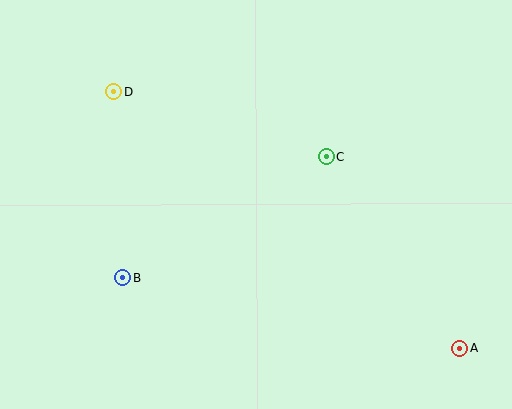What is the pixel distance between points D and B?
The distance between D and B is 186 pixels.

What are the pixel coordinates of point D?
Point D is at (114, 92).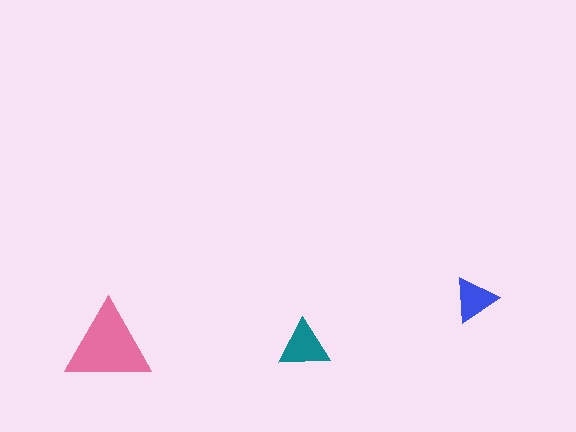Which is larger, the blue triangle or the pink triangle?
The pink one.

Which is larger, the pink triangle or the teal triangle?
The pink one.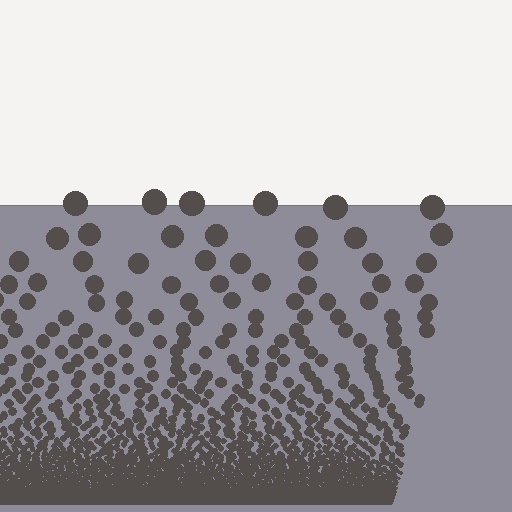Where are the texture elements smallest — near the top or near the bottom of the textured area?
Near the bottom.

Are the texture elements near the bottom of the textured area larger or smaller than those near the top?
Smaller. The gradient is inverted — elements near the bottom are smaller and denser.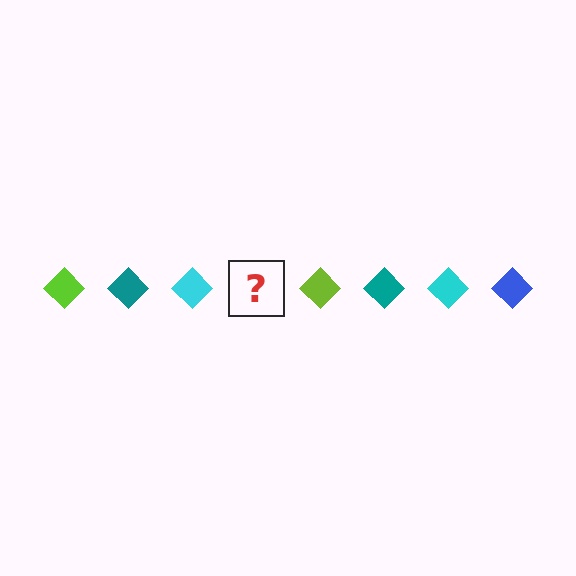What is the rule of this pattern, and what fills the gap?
The rule is that the pattern cycles through lime, teal, cyan, blue diamonds. The gap should be filled with a blue diamond.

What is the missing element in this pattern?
The missing element is a blue diamond.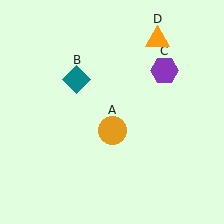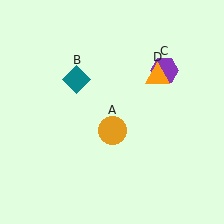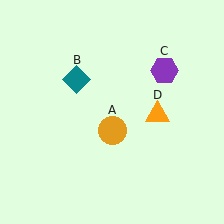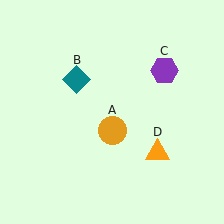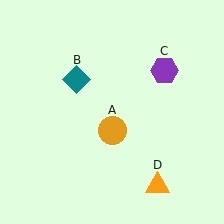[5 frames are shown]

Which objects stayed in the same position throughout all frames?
Orange circle (object A) and teal diamond (object B) and purple hexagon (object C) remained stationary.